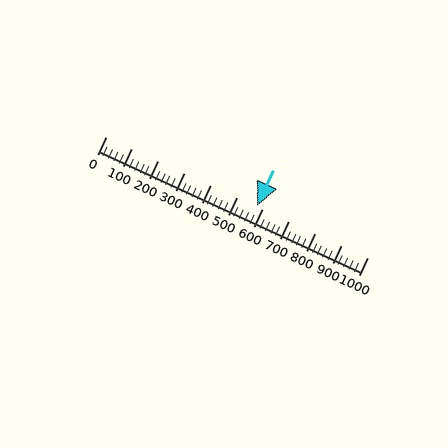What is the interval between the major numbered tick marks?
The major tick marks are spaced 100 units apart.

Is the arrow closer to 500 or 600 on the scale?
The arrow is closer to 600.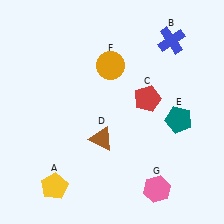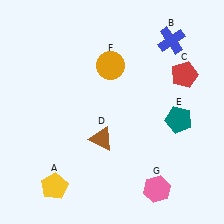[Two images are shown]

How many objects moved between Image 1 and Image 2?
1 object moved between the two images.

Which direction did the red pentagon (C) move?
The red pentagon (C) moved right.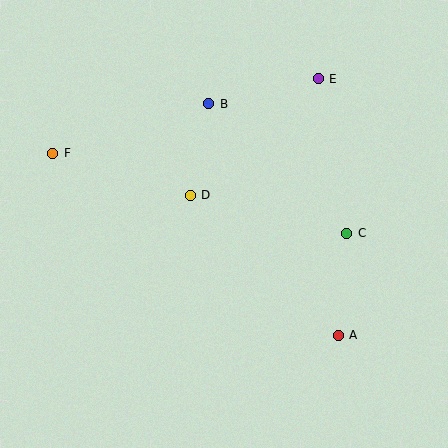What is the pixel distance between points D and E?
The distance between D and E is 173 pixels.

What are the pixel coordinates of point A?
Point A is at (338, 335).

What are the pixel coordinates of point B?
Point B is at (209, 104).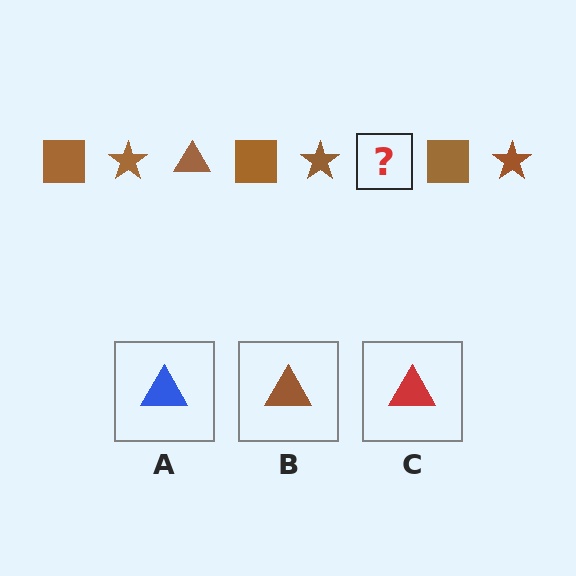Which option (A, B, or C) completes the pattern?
B.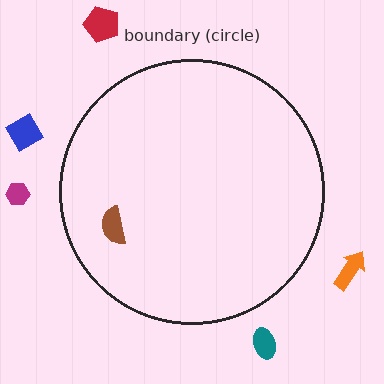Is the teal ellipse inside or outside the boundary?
Outside.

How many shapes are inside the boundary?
1 inside, 5 outside.